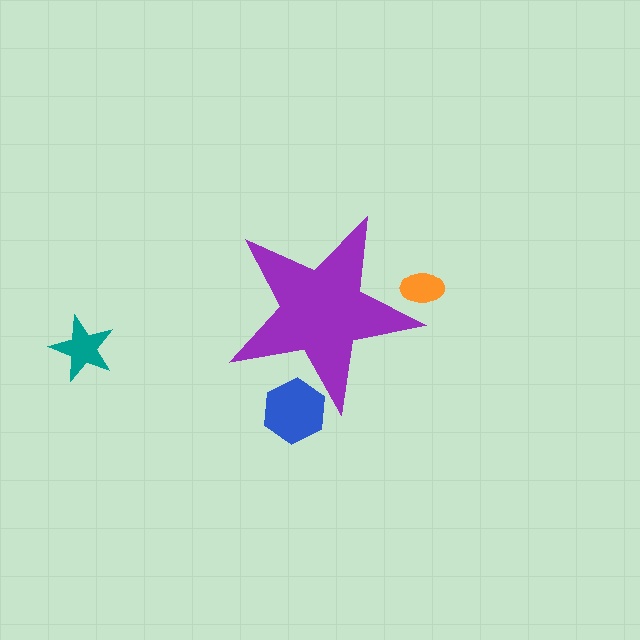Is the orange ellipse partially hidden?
Yes, the orange ellipse is partially hidden behind the purple star.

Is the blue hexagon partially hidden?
Yes, the blue hexagon is partially hidden behind the purple star.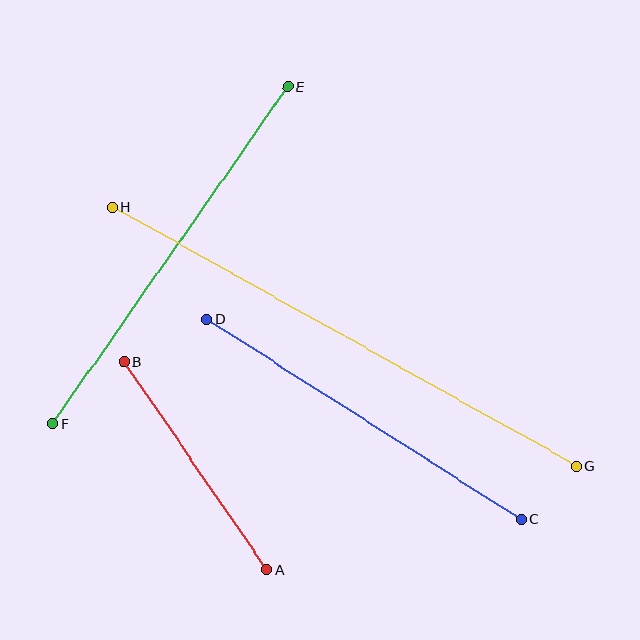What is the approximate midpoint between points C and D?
The midpoint is at approximately (364, 419) pixels.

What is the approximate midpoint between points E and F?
The midpoint is at approximately (170, 255) pixels.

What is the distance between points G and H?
The distance is approximately 531 pixels.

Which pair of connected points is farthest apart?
Points G and H are farthest apart.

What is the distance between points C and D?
The distance is approximately 373 pixels.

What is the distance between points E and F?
The distance is approximately 412 pixels.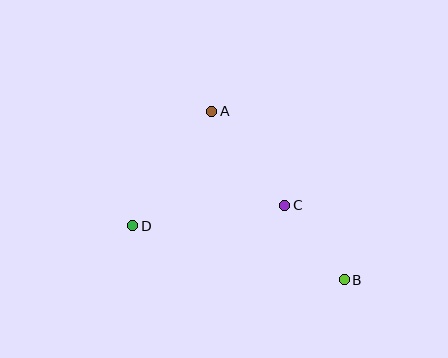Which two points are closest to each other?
Points B and C are closest to each other.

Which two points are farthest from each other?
Points B and D are farthest from each other.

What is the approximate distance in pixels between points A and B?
The distance between A and B is approximately 215 pixels.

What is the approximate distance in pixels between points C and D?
The distance between C and D is approximately 153 pixels.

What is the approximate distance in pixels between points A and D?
The distance between A and D is approximately 139 pixels.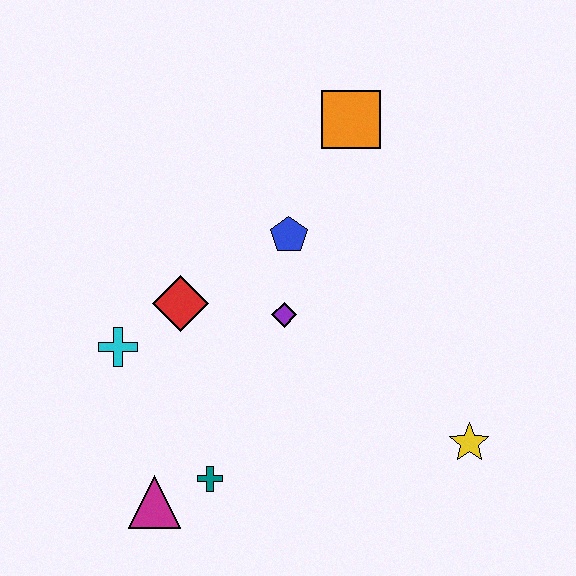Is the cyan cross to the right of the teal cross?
No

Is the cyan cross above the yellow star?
Yes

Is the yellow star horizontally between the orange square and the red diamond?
No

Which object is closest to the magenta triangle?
The teal cross is closest to the magenta triangle.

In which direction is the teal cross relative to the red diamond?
The teal cross is below the red diamond.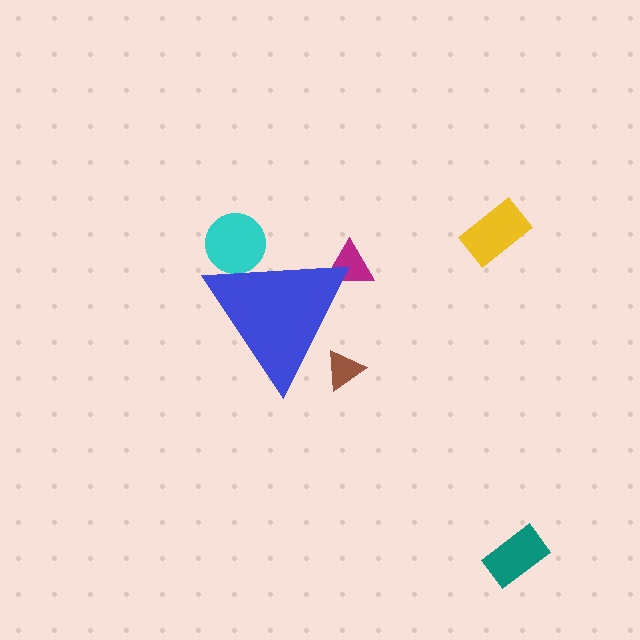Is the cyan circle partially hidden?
Yes, the cyan circle is partially hidden behind the blue triangle.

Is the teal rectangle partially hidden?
No, the teal rectangle is fully visible.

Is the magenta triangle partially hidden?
Yes, the magenta triangle is partially hidden behind the blue triangle.